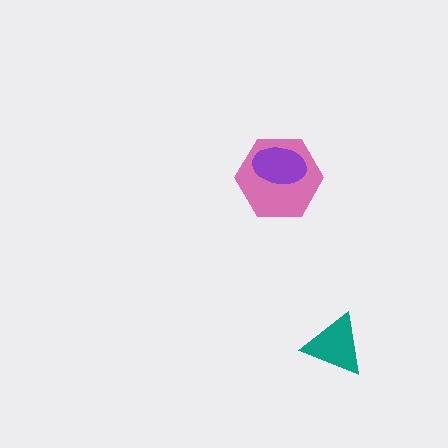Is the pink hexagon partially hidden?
Yes, it is partially covered by another shape.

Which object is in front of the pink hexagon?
The purple ellipse is in front of the pink hexagon.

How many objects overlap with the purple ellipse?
1 object overlaps with the purple ellipse.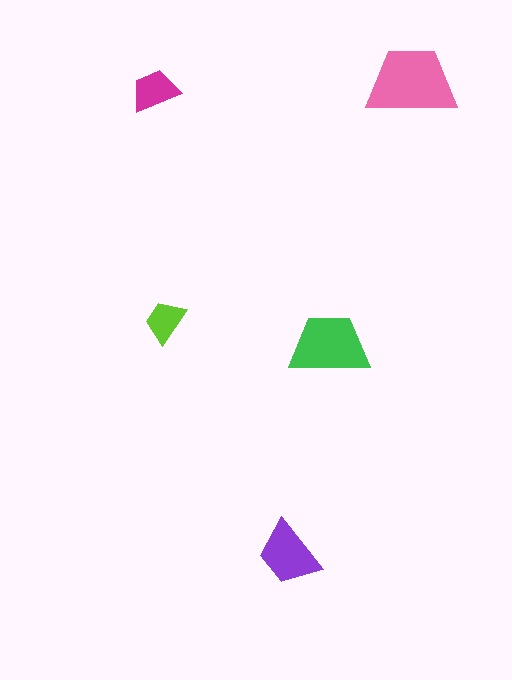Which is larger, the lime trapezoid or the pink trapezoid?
The pink one.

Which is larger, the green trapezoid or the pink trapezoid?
The pink one.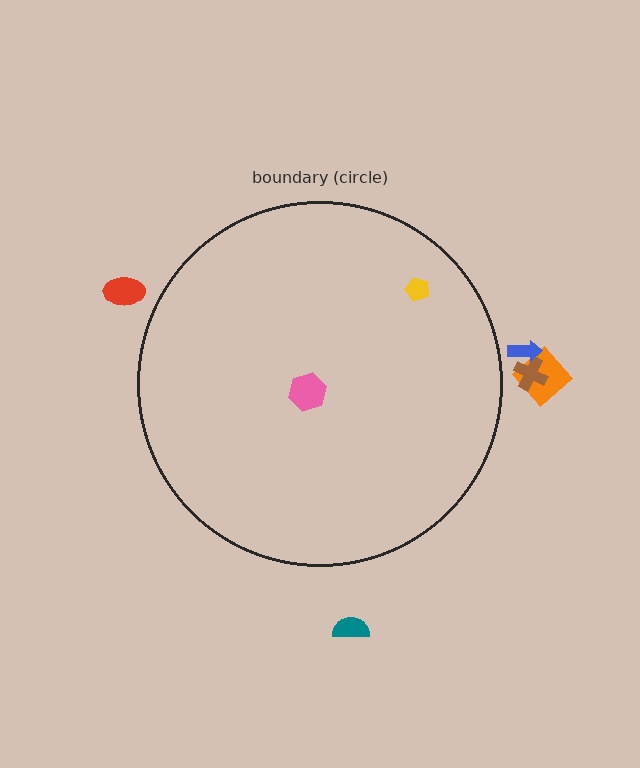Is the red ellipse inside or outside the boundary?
Outside.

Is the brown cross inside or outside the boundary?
Outside.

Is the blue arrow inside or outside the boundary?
Outside.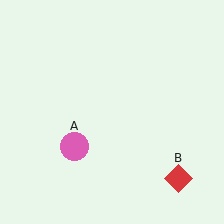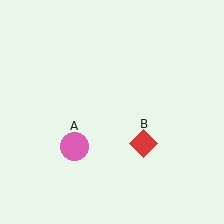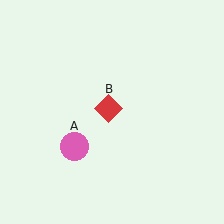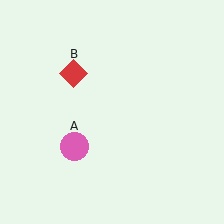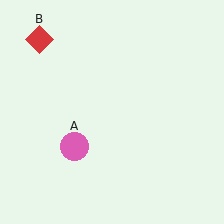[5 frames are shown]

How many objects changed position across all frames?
1 object changed position: red diamond (object B).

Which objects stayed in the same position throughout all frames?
Pink circle (object A) remained stationary.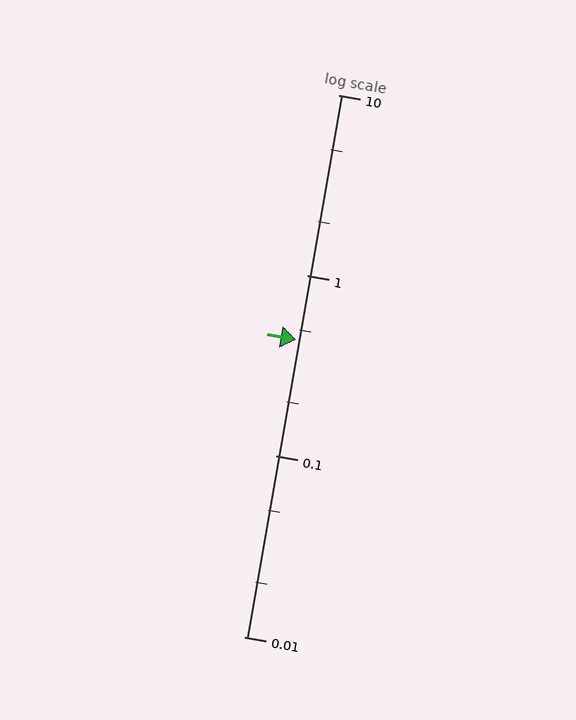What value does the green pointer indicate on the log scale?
The pointer indicates approximately 0.44.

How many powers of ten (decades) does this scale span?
The scale spans 3 decades, from 0.01 to 10.